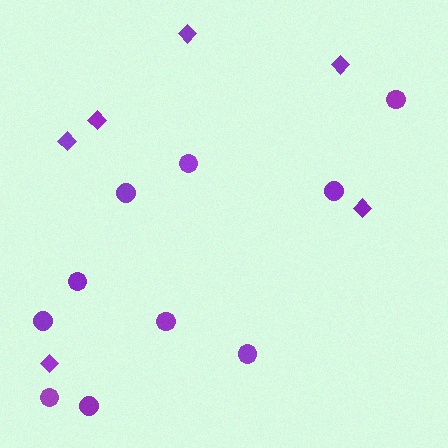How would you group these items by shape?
There are 2 groups: one group of diamonds (6) and one group of circles (10).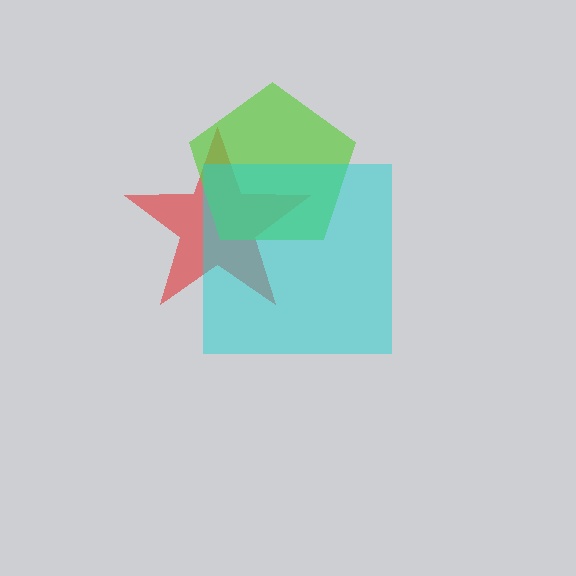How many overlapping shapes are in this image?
There are 3 overlapping shapes in the image.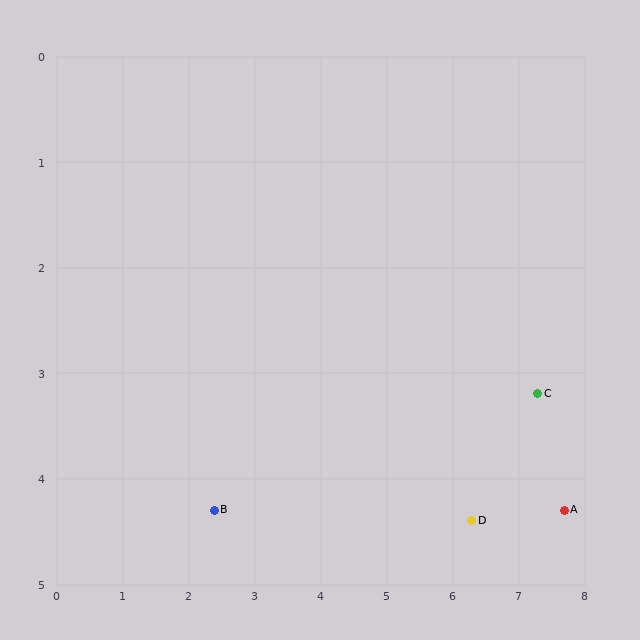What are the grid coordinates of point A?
Point A is at approximately (7.7, 4.3).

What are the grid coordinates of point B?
Point B is at approximately (2.4, 4.3).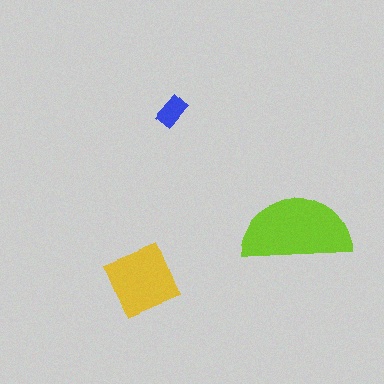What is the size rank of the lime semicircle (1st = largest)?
1st.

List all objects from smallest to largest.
The blue rectangle, the yellow diamond, the lime semicircle.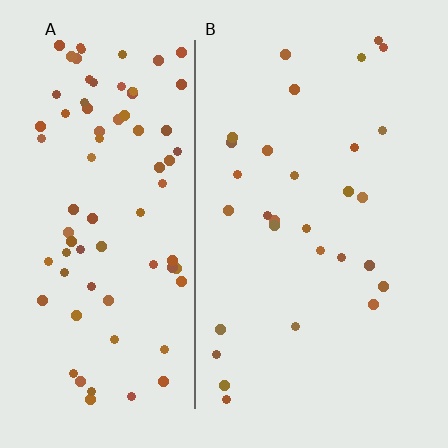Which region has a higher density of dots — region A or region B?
A (the left).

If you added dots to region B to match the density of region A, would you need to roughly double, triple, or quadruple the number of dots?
Approximately triple.